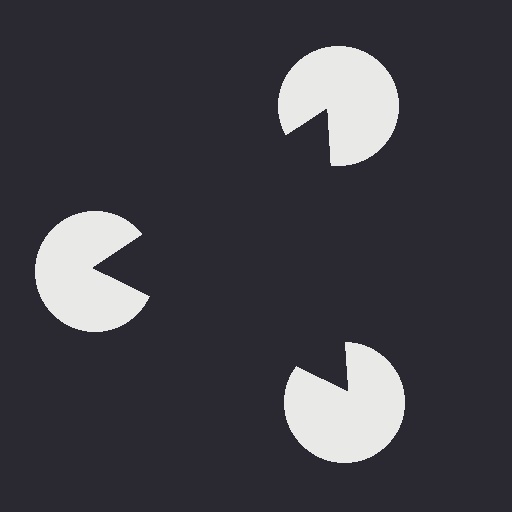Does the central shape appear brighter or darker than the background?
It typically appears slightly darker than the background, even though no actual brightness change is drawn.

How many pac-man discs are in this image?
There are 3 — one at each vertex of the illusory triangle.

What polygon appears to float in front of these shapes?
An illusory triangle — its edges are inferred from the aligned wedge cuts in the pac-man discs, not physically drawn.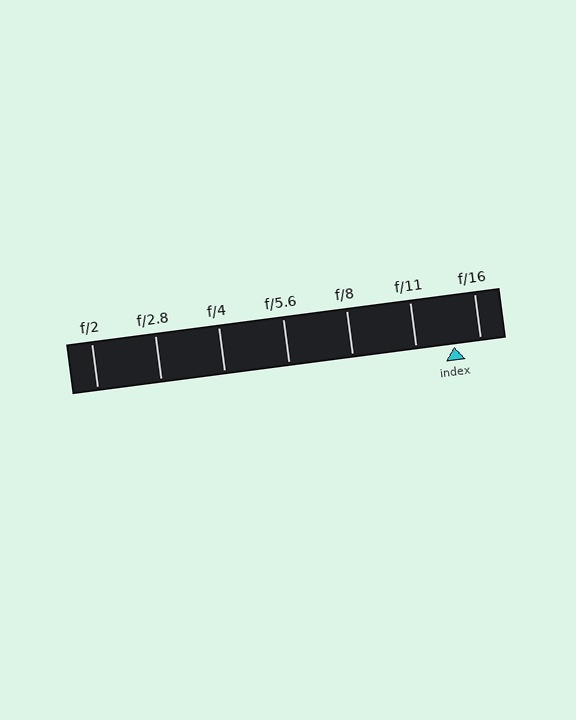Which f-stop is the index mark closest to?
The index mark is closest to f/16.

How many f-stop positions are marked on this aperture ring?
There are 7 f-stop positions marked.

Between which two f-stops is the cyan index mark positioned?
The index mark is between f/11 and f/16.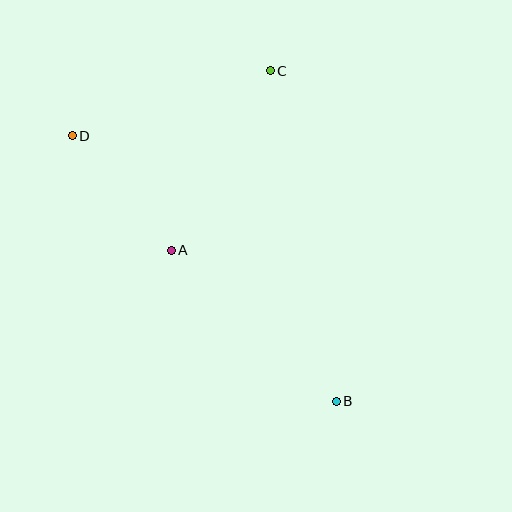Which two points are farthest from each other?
Points B and D are farthest from each other.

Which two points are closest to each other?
Points A and D are closest to each other.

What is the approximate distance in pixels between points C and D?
The distance between C and D is approximately 209 pixels.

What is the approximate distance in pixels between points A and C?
The distance between A and C is approximately 205 pixels.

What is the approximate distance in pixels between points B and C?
The distance between B and C is approximately 337 pixels.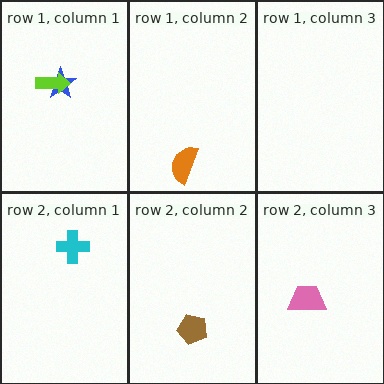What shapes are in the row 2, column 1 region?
The cyan cross.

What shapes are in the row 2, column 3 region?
The pink trapezoid.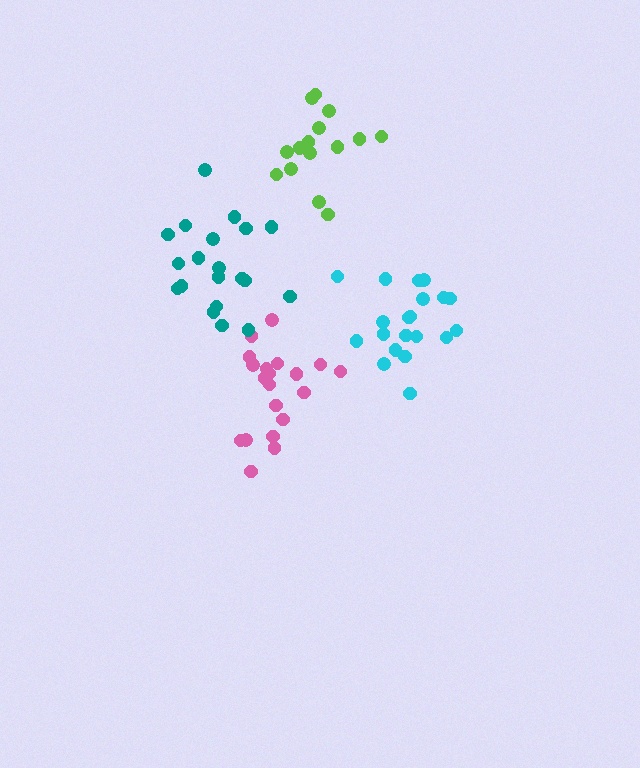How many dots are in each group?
Group 1: 20 dots, Group 2: 15 dots, Group 3: 20 dots, Group 4: 20 dots (75 total).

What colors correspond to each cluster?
The clusters are colored: pink, lime, cyan, teal.